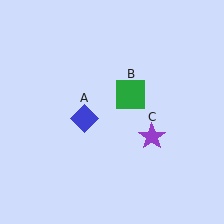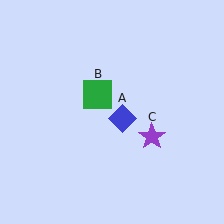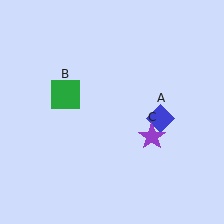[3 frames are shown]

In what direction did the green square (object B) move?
The green square (object B) moved left.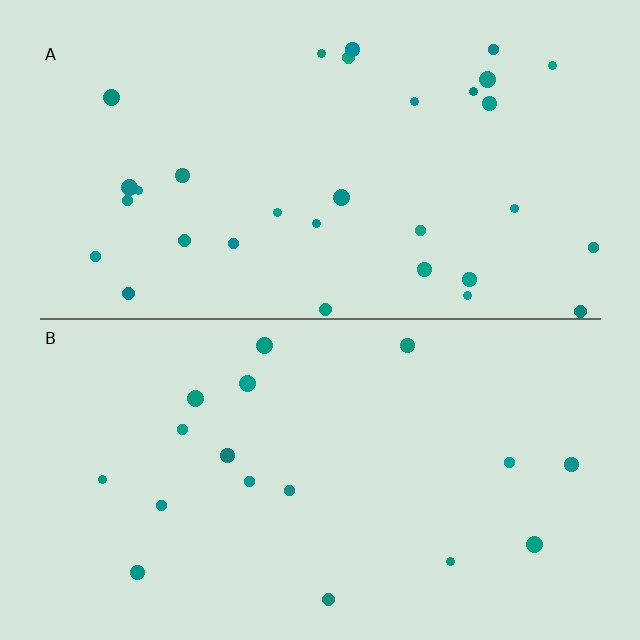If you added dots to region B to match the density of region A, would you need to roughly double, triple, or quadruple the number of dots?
Approximately double.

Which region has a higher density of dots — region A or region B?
A (the top).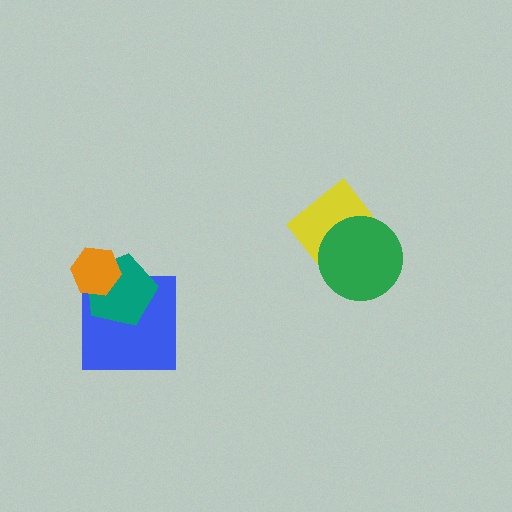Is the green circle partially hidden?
No, no other shape covers it.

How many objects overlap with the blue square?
2 objects overlap with the blue square.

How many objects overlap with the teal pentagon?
2 objects overlap with the teal pentagon.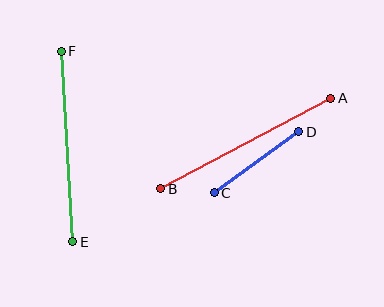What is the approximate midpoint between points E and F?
The midpoint is at approximately (67, 147) pixels.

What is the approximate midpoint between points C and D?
The midpoint is at approximately (256, 162) pixels.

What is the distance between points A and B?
The distance is approximately 192 pixels.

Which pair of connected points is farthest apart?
Points A and B are farthest apart.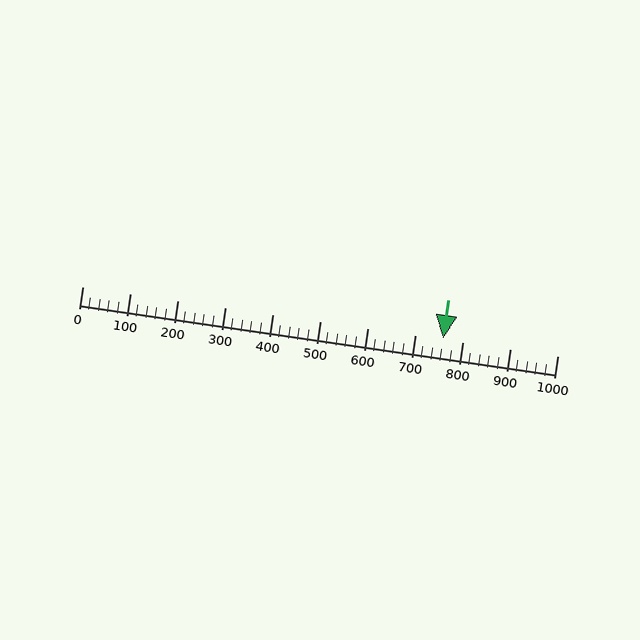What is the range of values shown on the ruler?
The ruler shows values from 0 to 1000.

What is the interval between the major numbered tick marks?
The major tick marks are spaced 100 units apart.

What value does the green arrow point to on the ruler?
The green arrow points to approximately 760.